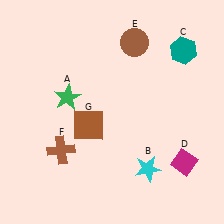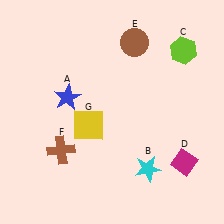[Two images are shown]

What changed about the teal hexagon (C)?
In Image 1, C is teal. In Image 2, it changed to lime.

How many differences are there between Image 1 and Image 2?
There are 3 differences between the two images.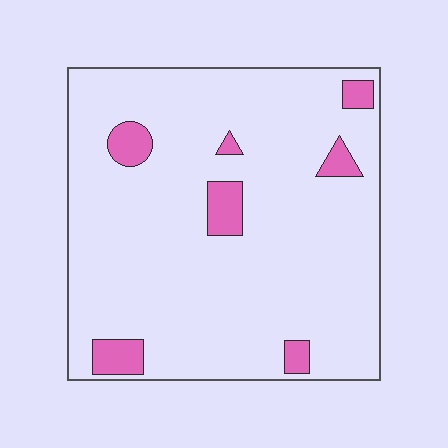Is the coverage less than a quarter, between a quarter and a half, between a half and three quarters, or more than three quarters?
Less than a quarter.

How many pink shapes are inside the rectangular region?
7.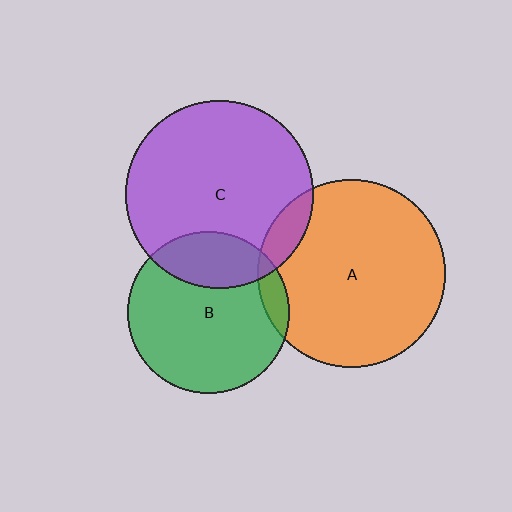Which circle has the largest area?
Circle A (orange).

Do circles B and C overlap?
Yes.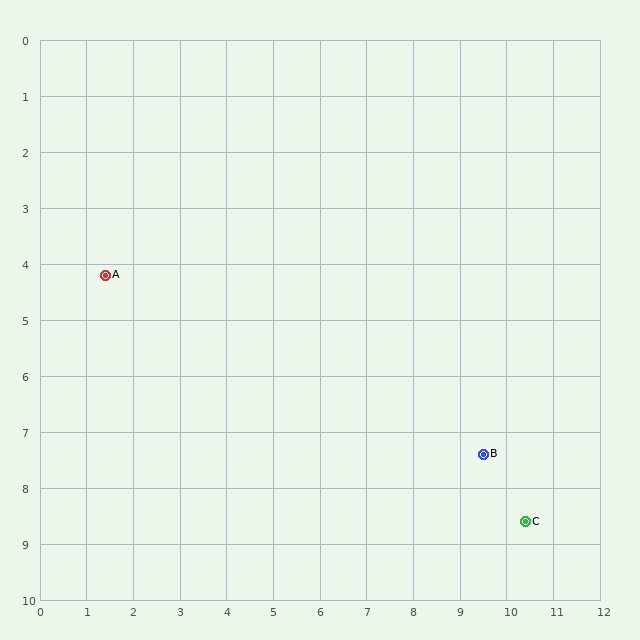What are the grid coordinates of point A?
Point A is at approximately (1.4, 4.2).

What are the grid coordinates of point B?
Point B is at approximately (9.5, 7.4).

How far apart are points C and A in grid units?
Points C and A are about 10.0 grid units apart.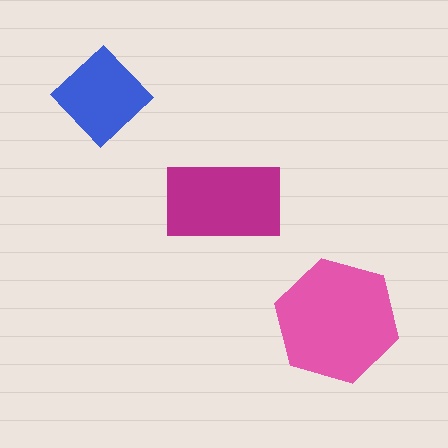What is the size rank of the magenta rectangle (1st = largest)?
2nd.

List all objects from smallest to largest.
The blue diamond, the magenta rectangle, the pink hexagon.